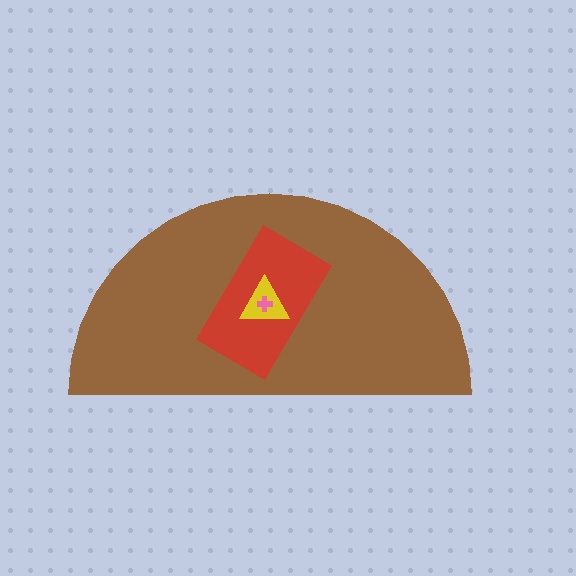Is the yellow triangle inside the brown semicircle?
Yes.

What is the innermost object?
The pink cross.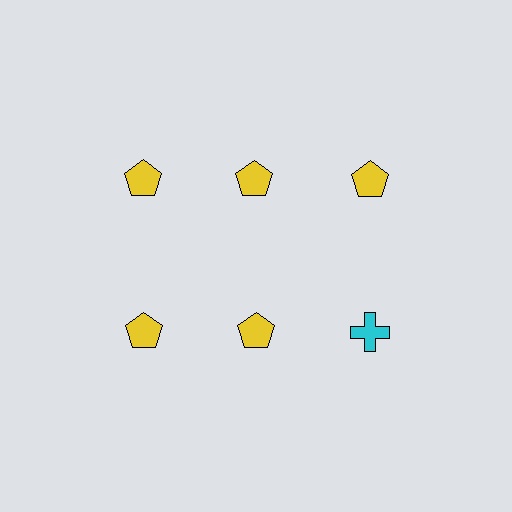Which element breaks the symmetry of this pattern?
The cyan cross in the second row, center column breaks the symmetry. All other shapes are yellow pentagons.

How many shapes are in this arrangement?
There are 6 shapes arranged in a grid pattern.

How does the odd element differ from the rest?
It differs in both color (cyan instead of yellow) and shape (cross instead of pentagon).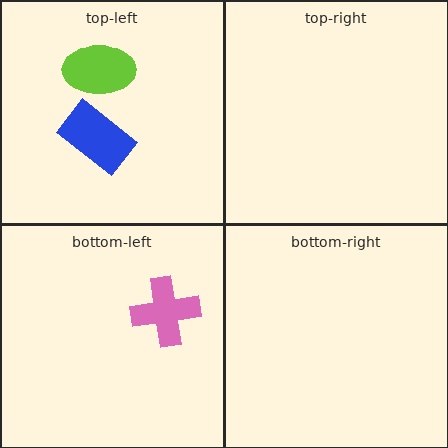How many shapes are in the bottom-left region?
1.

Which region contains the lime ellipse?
The top-left region.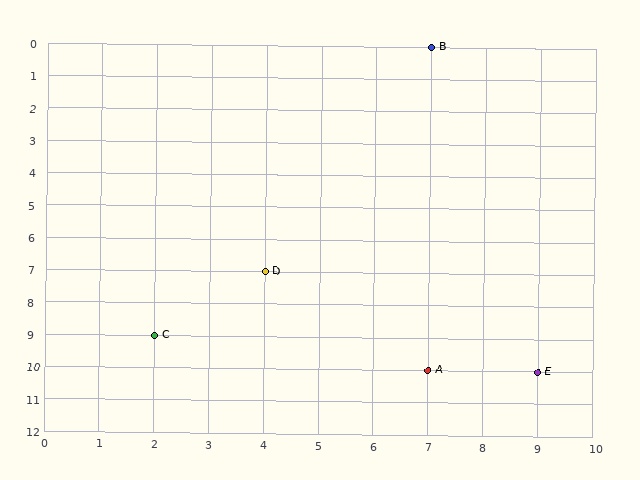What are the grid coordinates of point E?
Point E is at grid coordinates (9, 10).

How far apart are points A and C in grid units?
Points A and C are 5 columns and 1 row apart (about 5.1 grid units diagonally).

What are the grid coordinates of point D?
Point D is at grid coordinates (4, 7).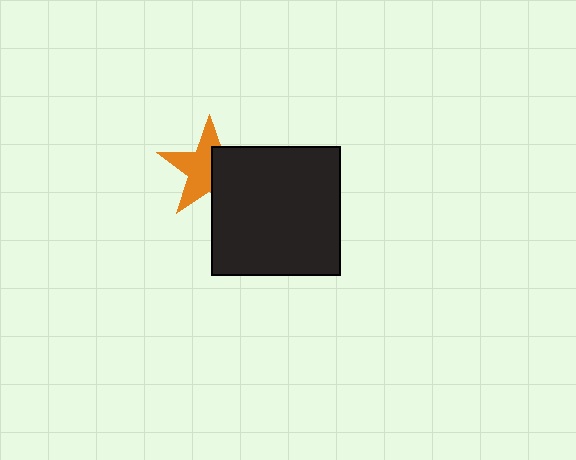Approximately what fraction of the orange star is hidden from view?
Roughly 42% of the orange star is hidden behind the black square.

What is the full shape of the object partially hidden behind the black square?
The partially hidden object is an orange star.